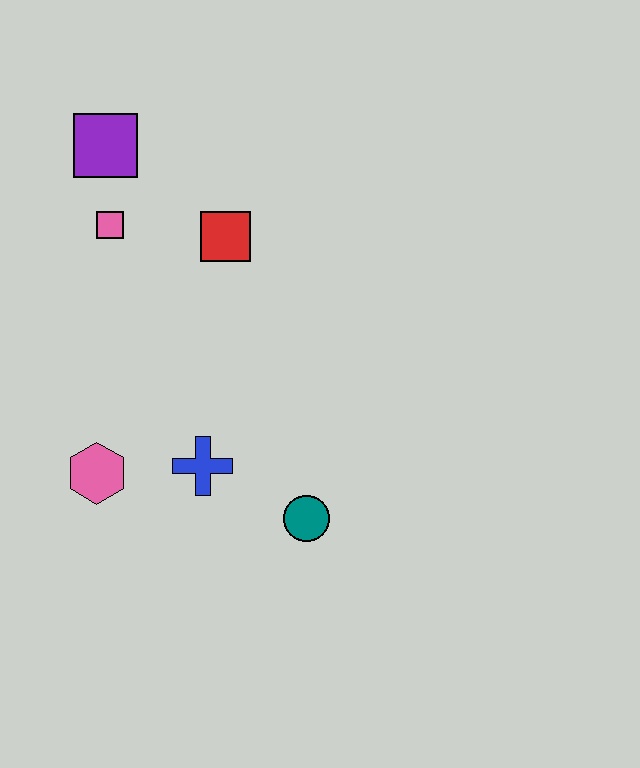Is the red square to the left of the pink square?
No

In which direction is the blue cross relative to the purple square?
The blue cross is below the purple square.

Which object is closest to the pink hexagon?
The blue cross is closest to the pink hexagon.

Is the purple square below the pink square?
No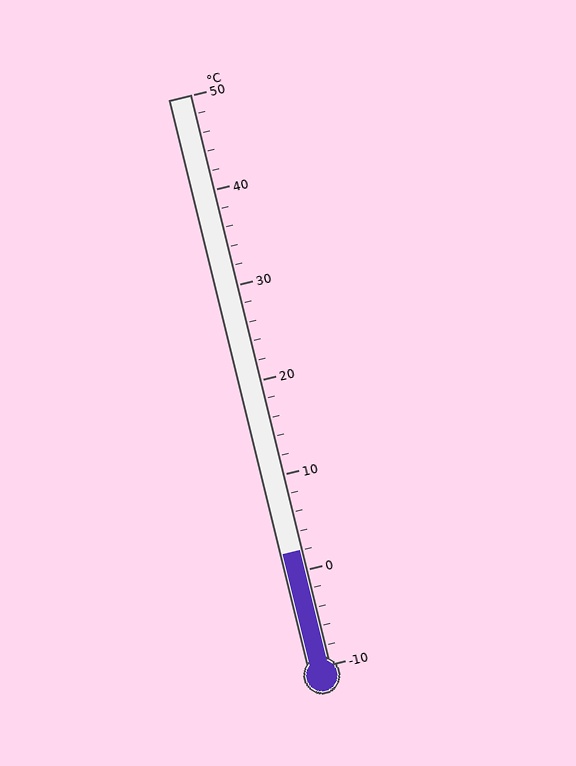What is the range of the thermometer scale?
The thermometer scale ranges from -10°C to 50°C.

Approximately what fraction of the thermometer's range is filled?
The thermometer is filled to approximately 20% of its range.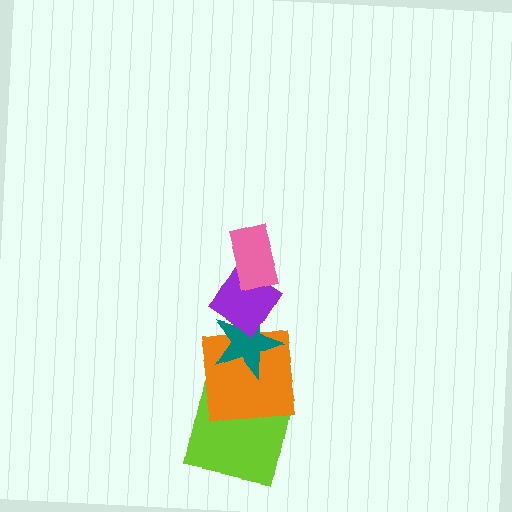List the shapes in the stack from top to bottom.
From top to bottom: the pink rectangle, the purple diamond, the teal star, the orange square, the lime square.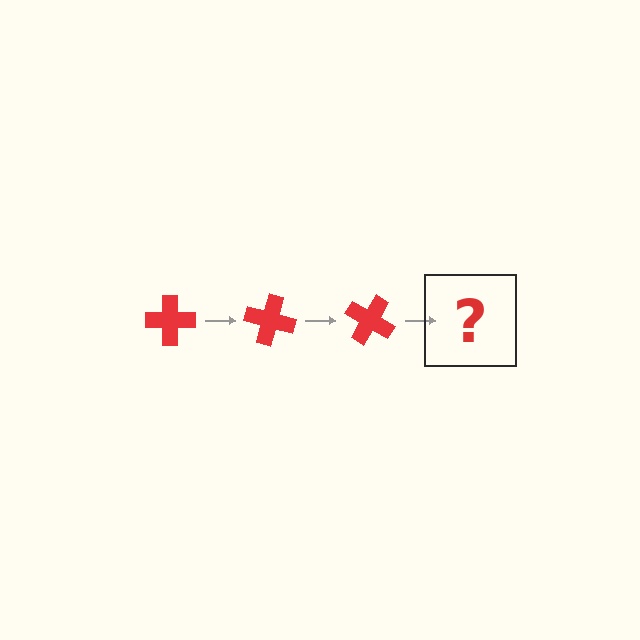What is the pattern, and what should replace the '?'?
The pattern is that the cross rotates 15 degrees each step. The '?' should be a red cross rotated 45 degrees.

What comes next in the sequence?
The next element should be a red cross rotated 45 degrees.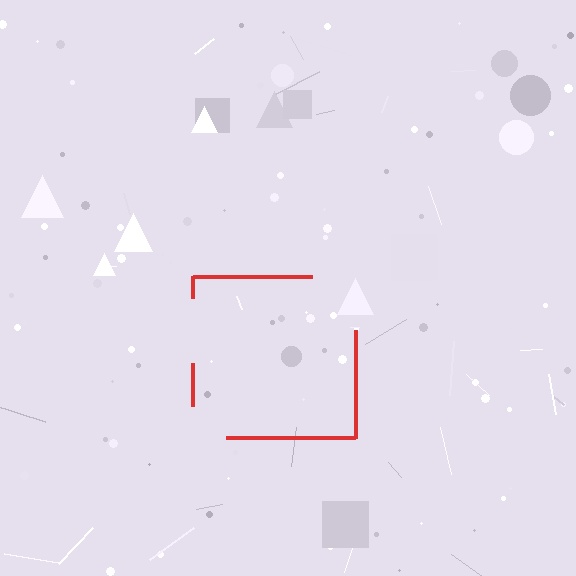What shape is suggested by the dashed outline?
The dashed outline suggests a square.